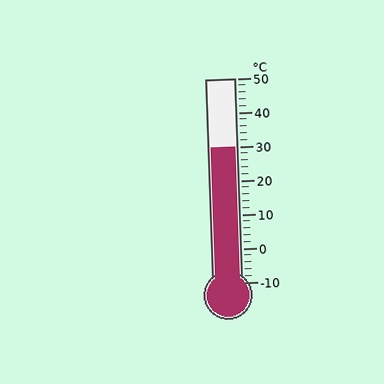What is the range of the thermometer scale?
The thermometer scale ranges from -10°C to 50°C.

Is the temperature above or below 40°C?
The temperature is below 40°C.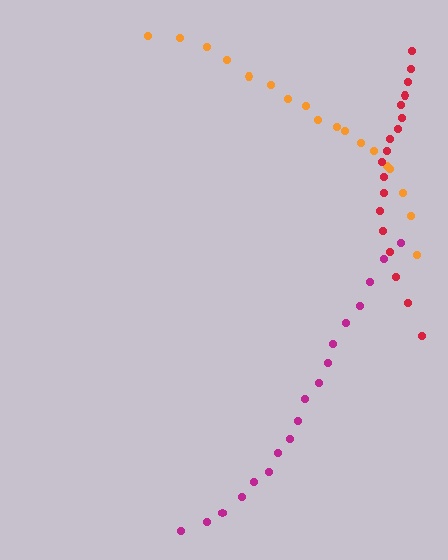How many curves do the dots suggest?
There are 3 distinct paths.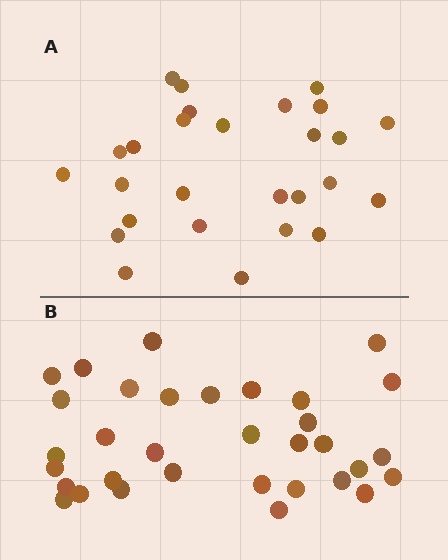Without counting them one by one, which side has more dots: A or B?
Region B (the bottom region) has more dots.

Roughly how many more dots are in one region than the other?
Region B has about 6 more dots than region A.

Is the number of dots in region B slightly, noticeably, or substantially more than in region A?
Region B has only slightly more — the two regions are fairly close. The ratio is roughly 1.2 to 1.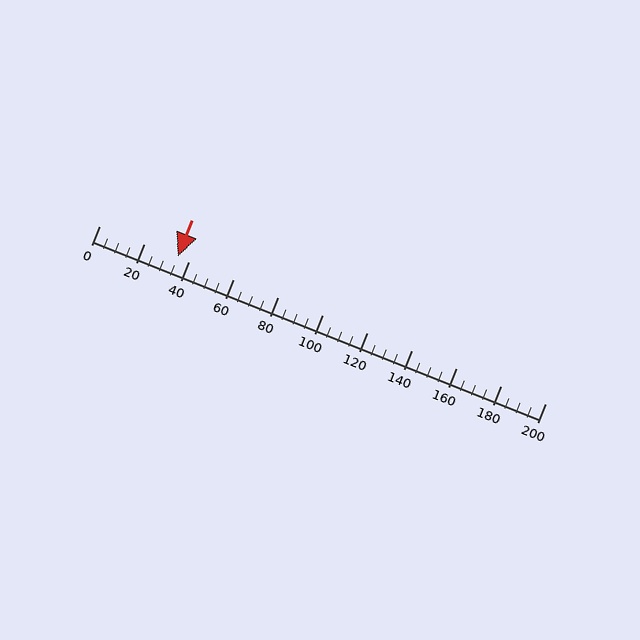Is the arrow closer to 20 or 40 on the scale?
The arrow is closer to 40.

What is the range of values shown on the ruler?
The ruler shows values from 0 to 200.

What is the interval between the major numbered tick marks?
The major tick marks are spaced 20 units apart.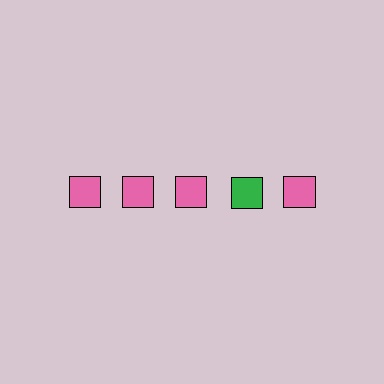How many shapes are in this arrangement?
There are 5 shapes arranged in a grid pattern.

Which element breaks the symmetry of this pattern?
The green square in the top row, second from right column breaks the symmetry. All other shapes are pink squares.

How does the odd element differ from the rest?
It has a different color: green instead of pink.